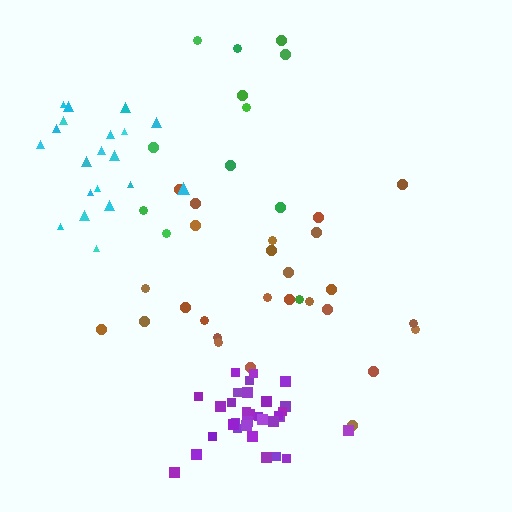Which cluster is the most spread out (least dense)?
Green.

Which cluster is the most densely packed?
Purple.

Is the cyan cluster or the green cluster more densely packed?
Cyan.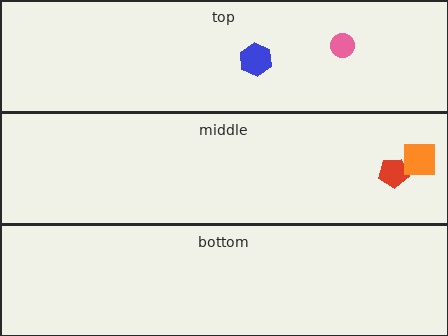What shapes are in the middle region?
The red pentagon, the orange square.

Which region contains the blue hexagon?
The top region.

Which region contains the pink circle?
The top region.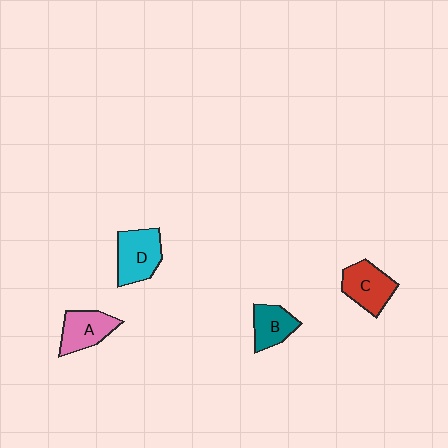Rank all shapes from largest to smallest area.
From largest to smallest: D (cyan), C (red), A (pink), B (teal).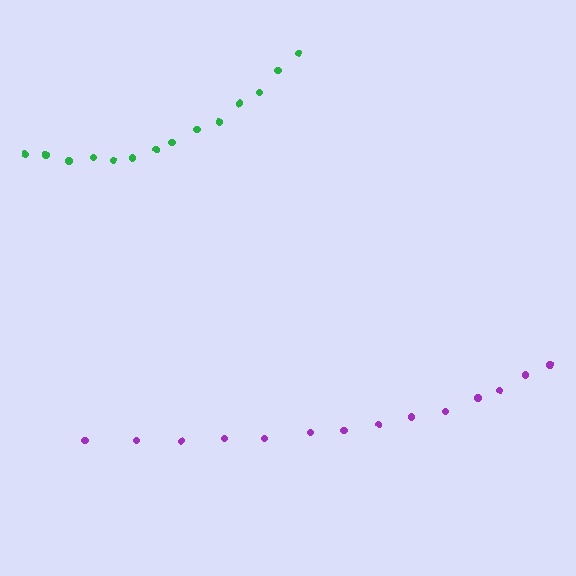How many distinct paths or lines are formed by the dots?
There are 2 distinct paths.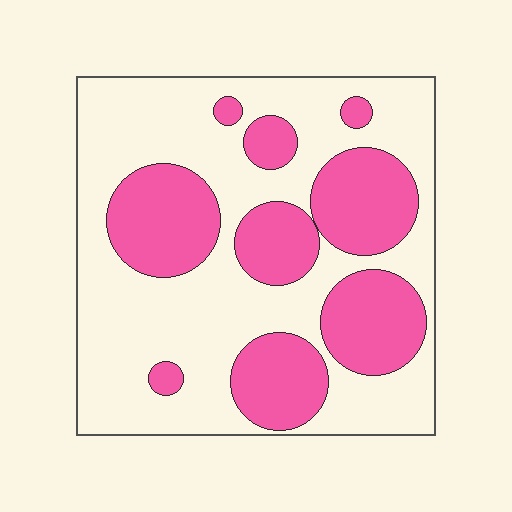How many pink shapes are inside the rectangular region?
9.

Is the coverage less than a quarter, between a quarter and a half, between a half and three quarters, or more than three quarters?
Between a quarter and a half.